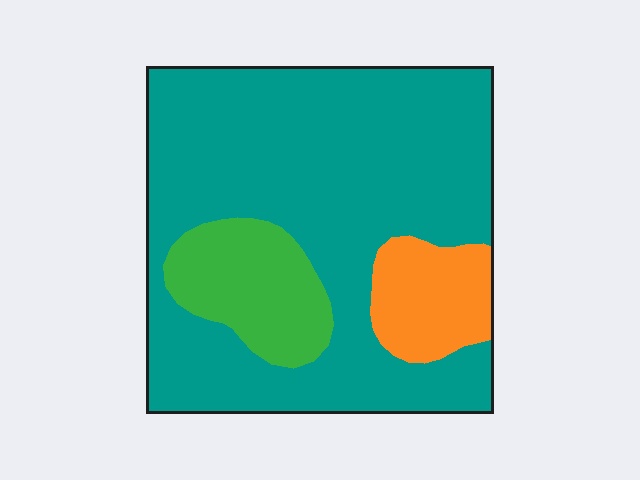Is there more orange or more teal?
Teal.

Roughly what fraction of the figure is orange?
Orange covers roughly 10% of the figure.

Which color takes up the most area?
Teal, at roughly 75%.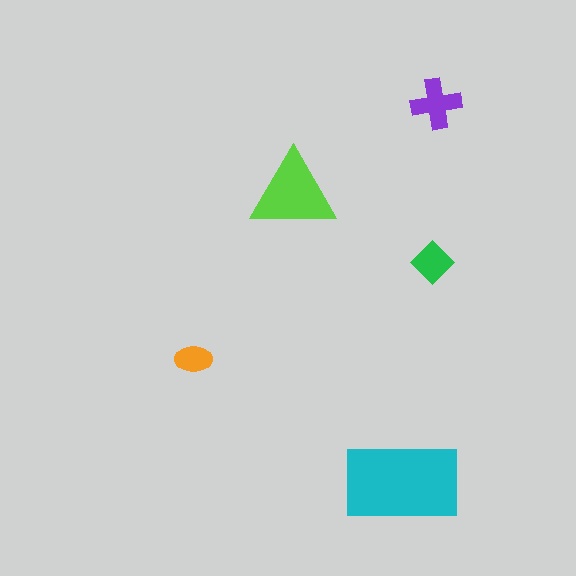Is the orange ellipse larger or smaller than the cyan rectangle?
Smaller.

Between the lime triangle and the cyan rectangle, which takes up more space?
The cyan rectangle.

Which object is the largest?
The cyan rectangle.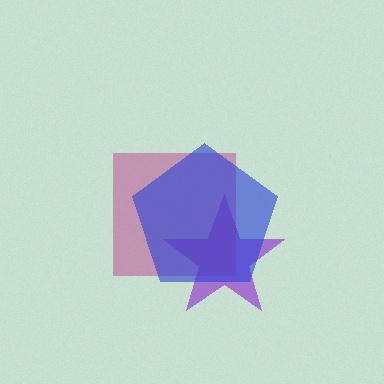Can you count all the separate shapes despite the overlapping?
Yes, there are 3 separate shapes.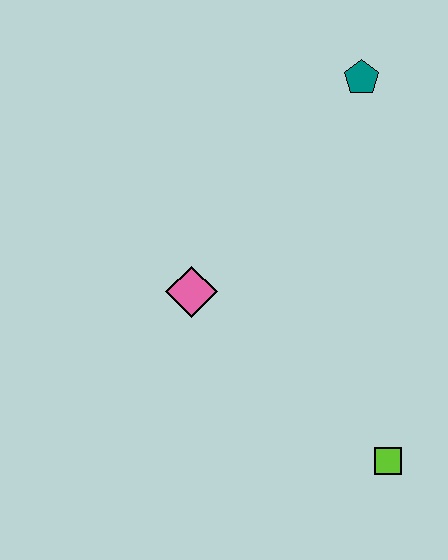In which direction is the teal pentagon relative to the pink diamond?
The teal pentagon is above the pink diamond.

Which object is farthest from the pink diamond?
The teal pentagon is farthest from the pink diamond.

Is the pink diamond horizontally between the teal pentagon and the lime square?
No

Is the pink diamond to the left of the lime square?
Yes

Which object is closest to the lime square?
The pink diamond is closest to the lime square.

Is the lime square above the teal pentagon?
No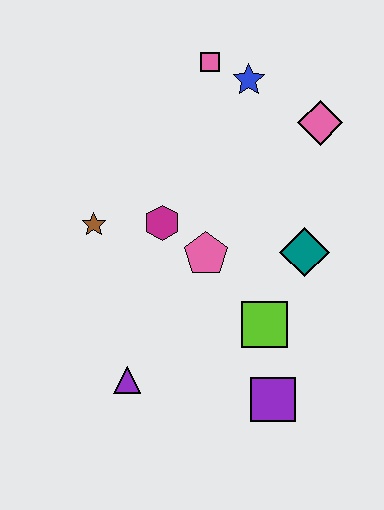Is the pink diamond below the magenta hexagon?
No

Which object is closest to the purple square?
The lime square is closest to the purple square.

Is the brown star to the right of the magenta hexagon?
No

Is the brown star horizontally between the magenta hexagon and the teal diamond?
No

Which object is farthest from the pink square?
The purple square is farthest from the pink square.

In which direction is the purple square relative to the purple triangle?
The purple square is to the right of the purple triangle.